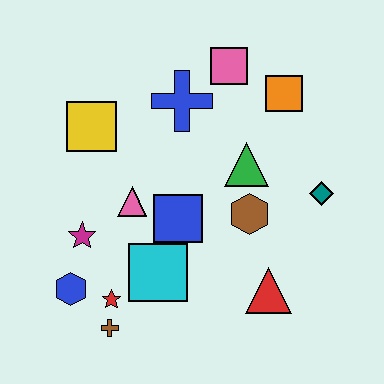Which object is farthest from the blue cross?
The brown cross is farthest from the blue cross.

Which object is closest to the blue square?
The pink triangle is closest to the blue square.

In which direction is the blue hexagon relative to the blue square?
The blue hexagon is to the left of the blue square.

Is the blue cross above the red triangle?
Yes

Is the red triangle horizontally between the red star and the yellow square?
No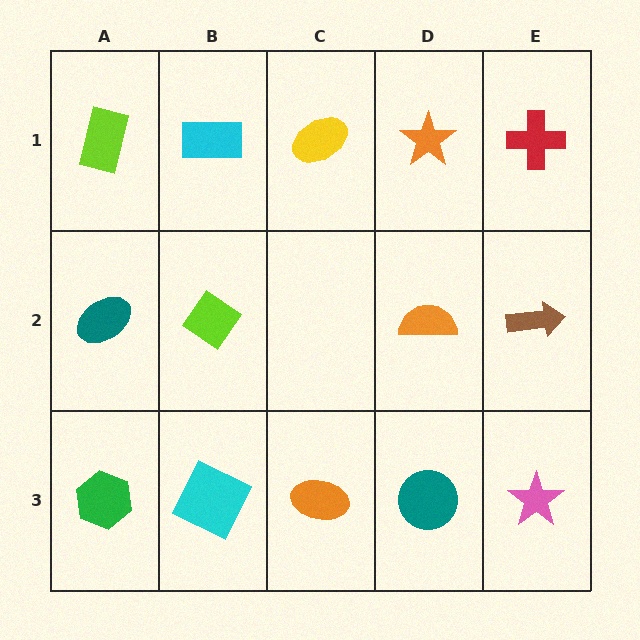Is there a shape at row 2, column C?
No, that cell is empty.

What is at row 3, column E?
A pink star.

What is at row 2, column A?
A teal ellipse.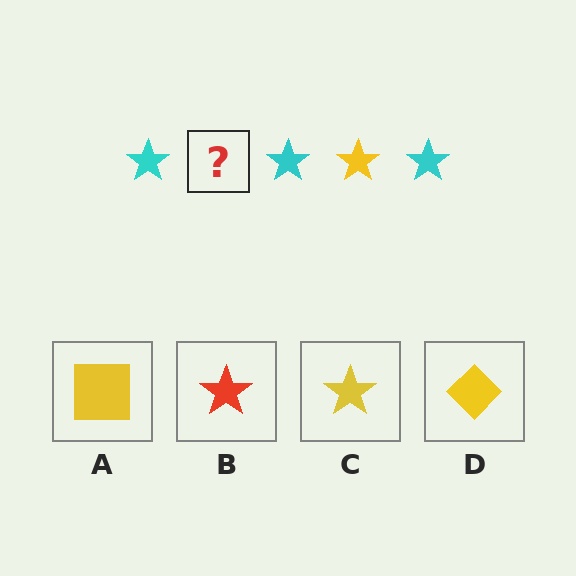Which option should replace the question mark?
Option C.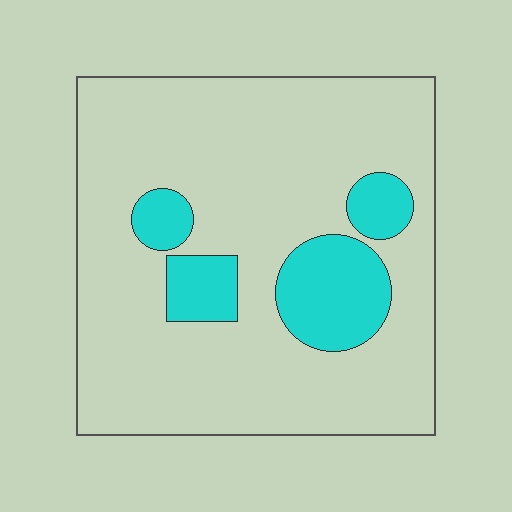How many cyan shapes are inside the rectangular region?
4.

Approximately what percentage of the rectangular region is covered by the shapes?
Approximately 15%.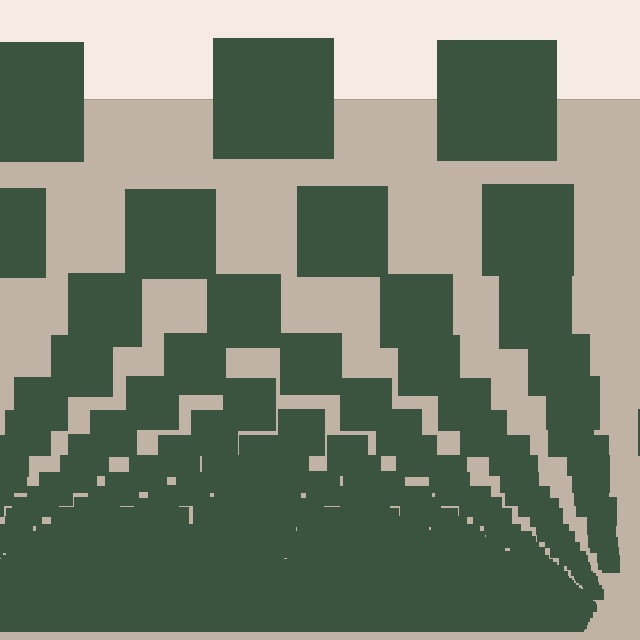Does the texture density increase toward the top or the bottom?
Density increases toward the bottom.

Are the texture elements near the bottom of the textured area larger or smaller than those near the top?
Smaller. The gradient is inverted — elements near the bottom are smaller and denser.